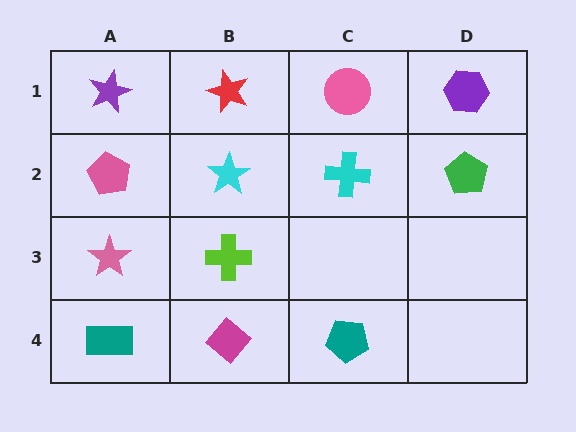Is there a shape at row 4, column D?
No, that cell is empty.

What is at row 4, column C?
A teal pentagon.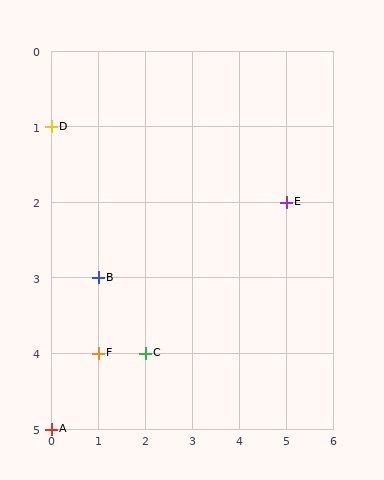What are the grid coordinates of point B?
Point B is at grid coordinates (1, 3).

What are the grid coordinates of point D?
Point D is at grid coordinates (0, 1).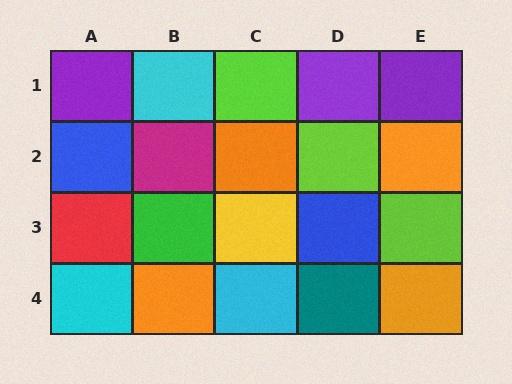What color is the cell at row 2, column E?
Orange.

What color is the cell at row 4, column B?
Orange.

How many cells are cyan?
3 cells are cyan.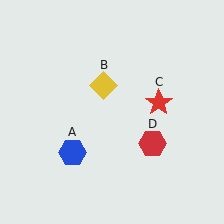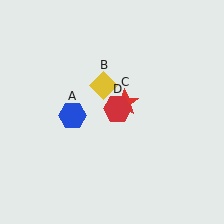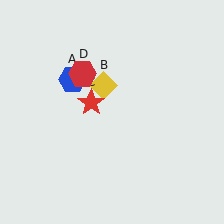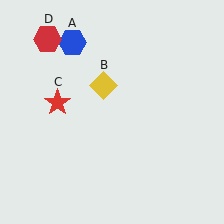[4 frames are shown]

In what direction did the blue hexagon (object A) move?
The blue hexagon (object A) moved up.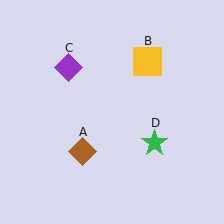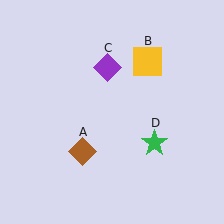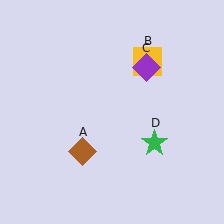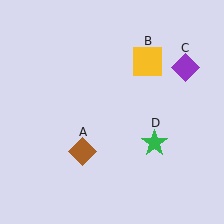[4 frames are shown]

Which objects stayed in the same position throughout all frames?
Brown diamond (object A) and yellow square (object B) and green star (object D) remained stationary.